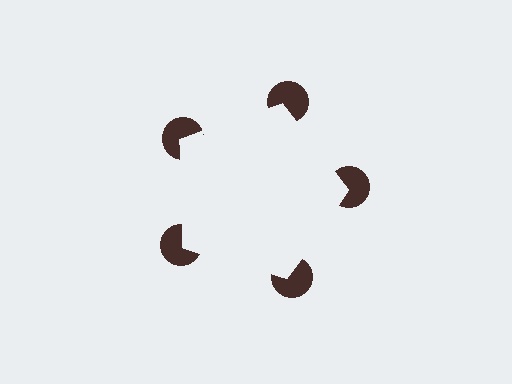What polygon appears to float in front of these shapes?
An illusory pentagon — its edges are inferred from the aligned wedge cuts in the pac-man discs, not physically drawn.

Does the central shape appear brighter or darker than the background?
It typically appears slightly brighter than the background, even though no actual brightness change is drawn.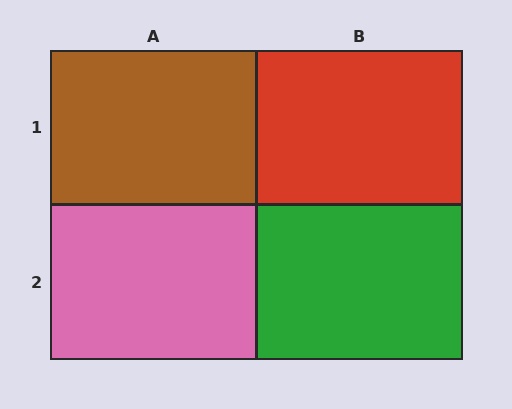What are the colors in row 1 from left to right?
Brown, red.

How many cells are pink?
1 cell is pink.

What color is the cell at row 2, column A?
Pink.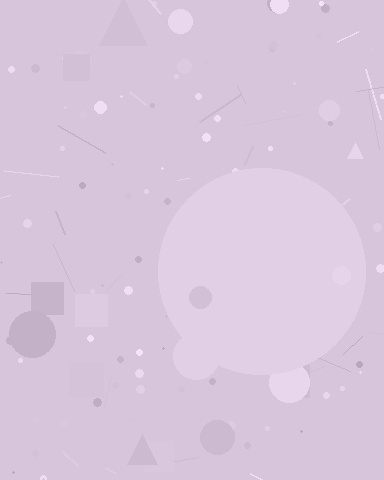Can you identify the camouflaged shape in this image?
The camouflaged shape is a circle.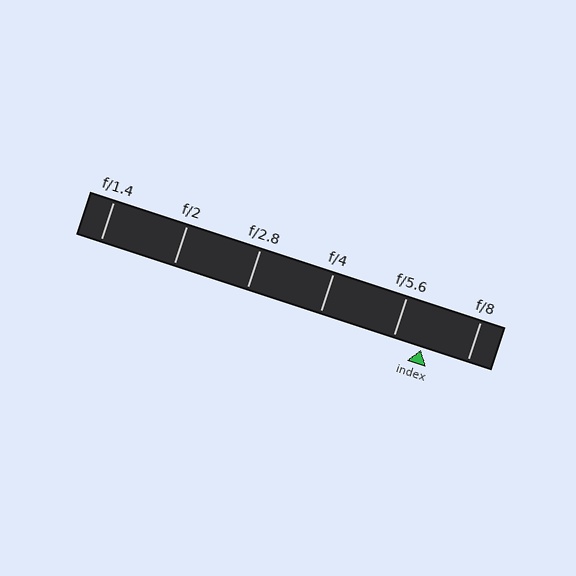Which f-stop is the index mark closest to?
The index mark is closest to f/5.6.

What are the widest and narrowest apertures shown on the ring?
The widest aperture shown is f/1.4 and the narrowest is f/8.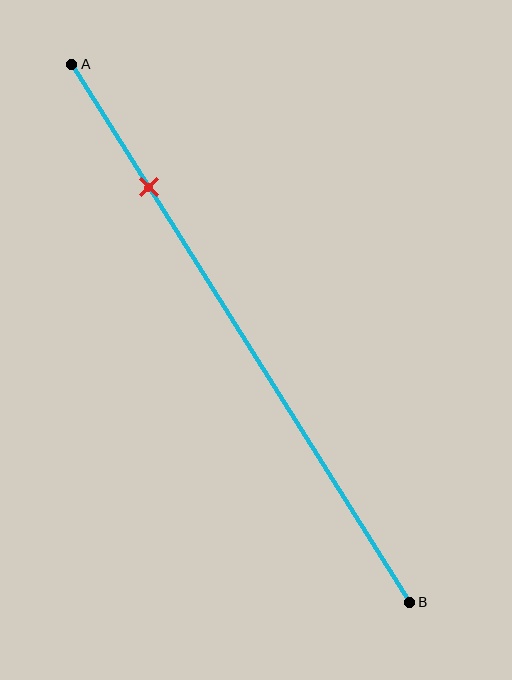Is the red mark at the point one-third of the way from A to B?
No, the mark is at about 25% from A, not at the 33% one-third point.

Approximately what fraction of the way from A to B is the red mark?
The red mark is approximately 25% of the way from A to B.